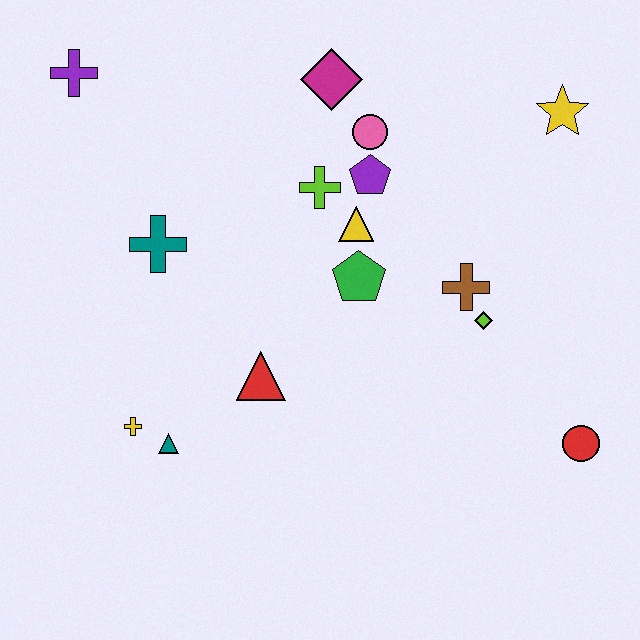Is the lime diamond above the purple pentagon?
No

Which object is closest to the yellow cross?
The teal triangle is closest to the yellow cross.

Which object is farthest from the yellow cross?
The yellow star is farthest from the yellow cross.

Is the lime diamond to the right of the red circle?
No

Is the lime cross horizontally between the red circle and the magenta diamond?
No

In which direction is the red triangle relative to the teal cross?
The red triangle is below the teal cross.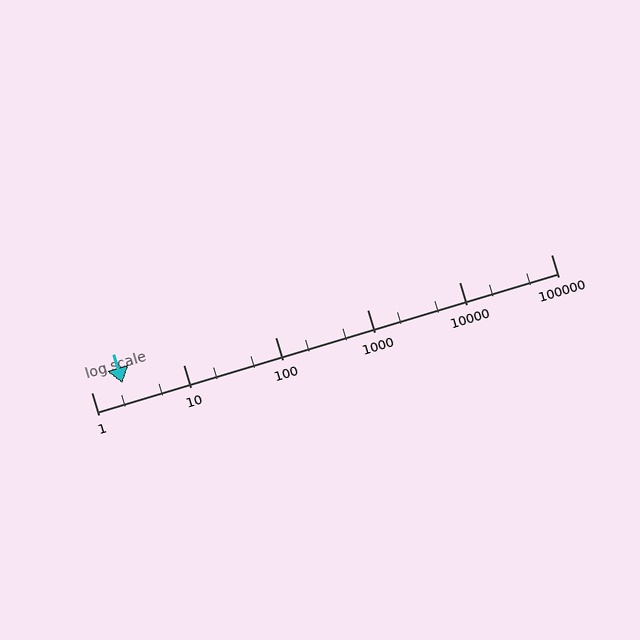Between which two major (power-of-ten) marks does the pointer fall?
The pointer is between 1 and 10.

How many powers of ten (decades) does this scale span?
The scale spans 5 decades, from 1 to 100000.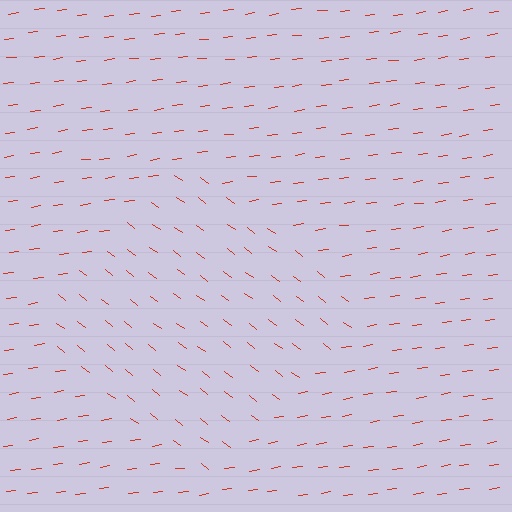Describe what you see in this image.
The image is filled with small red line segments. A diamond region in the image has lines oriented differently from the surrounding lines, creating a visible texture boundary.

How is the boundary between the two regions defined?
The boundary is defined purely by a change in line orientation (approximately 45 degrees difference). All lines are the same color and thickness.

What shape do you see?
I see a diamond.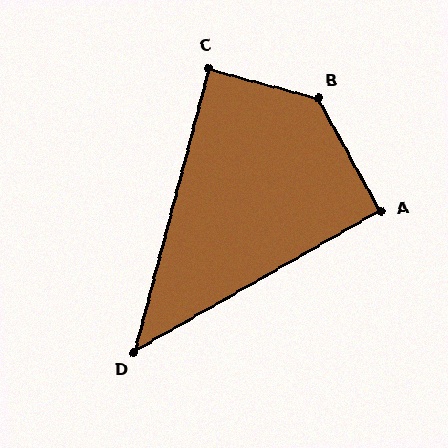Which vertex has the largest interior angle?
B, at approximately 134 degrees.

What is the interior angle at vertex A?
Approximately 91 degrees (approximately right).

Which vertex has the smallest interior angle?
D, at approximately 46 degrees.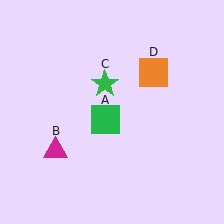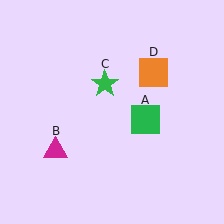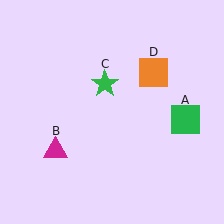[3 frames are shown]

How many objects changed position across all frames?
1 object changed position: green square (object A).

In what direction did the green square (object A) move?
The green square (object A) moved right.